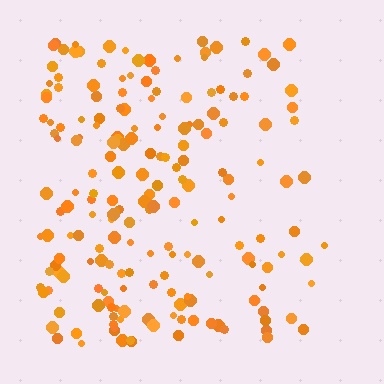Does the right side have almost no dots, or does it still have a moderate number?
Still a moderate number, just noticeably fewer than the left.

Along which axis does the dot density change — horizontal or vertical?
Horizontal.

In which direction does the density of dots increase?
From right to left, with the left side densest.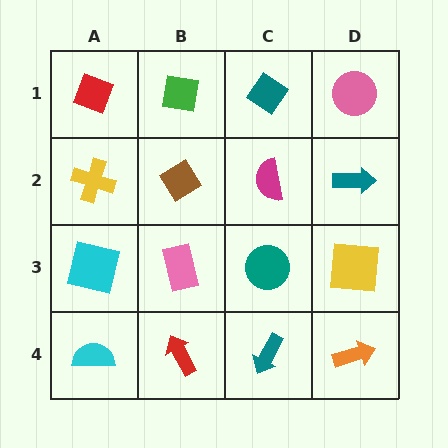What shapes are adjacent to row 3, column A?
A yellow cross (row 2, column A), a cyan semicircle (row 4, column A), a pink rectangle (row 3, column B).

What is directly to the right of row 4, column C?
An orange arrow.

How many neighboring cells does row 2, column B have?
4.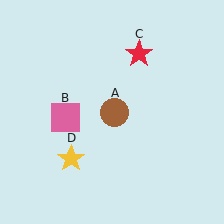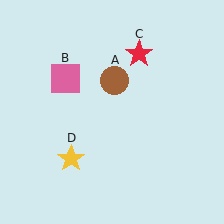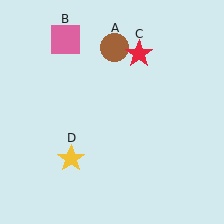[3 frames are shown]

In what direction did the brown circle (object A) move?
The brown circle (object A) moved up.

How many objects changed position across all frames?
2 objects changed position: brown circle (object A), pink square (object B).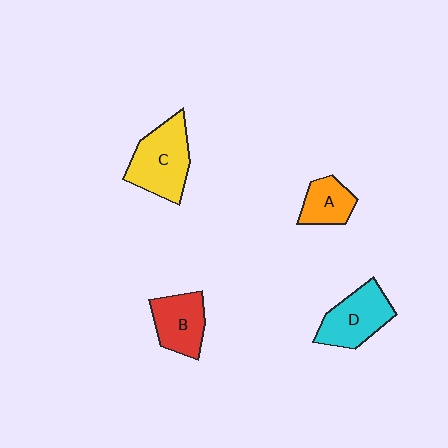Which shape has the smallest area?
Shape A (orange).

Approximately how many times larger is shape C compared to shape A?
Approximately 1.8 times.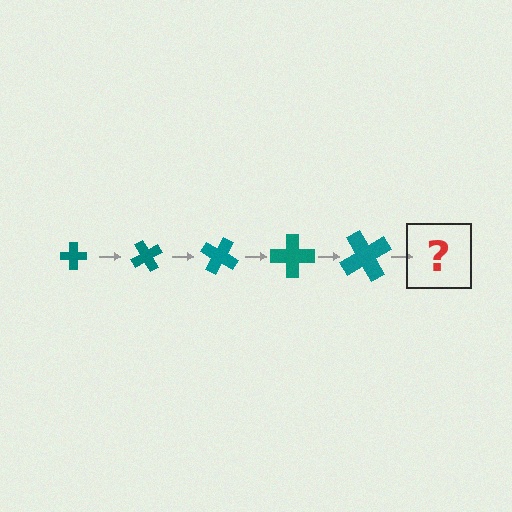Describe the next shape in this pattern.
It should be a cross, larger than the previous one and rotated 300 degrees from the start.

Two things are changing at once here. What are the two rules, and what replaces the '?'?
The two rules are that the cross grows larger each step and it rotates 60 degrees each step. The '?' should be a cross, larger than the previous one and rotated 300 degrees from the start.